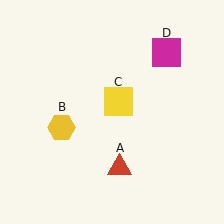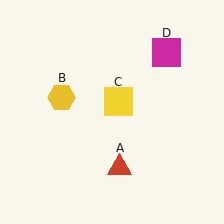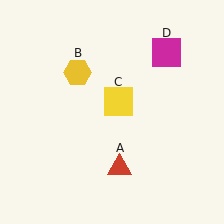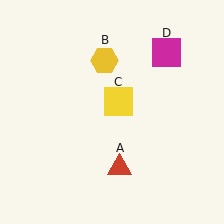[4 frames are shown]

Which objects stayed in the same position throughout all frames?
Red triangle (object A) and yellow square (object C) and magenta square (object D) remained stationary.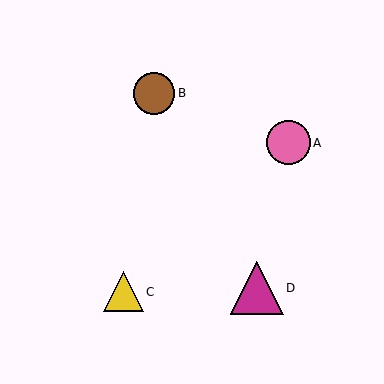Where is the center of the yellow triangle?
The center of the yellow triangle is at (123, 292).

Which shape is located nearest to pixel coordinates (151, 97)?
The brown circle (labeled B) at (154, 94) is nearest to that location.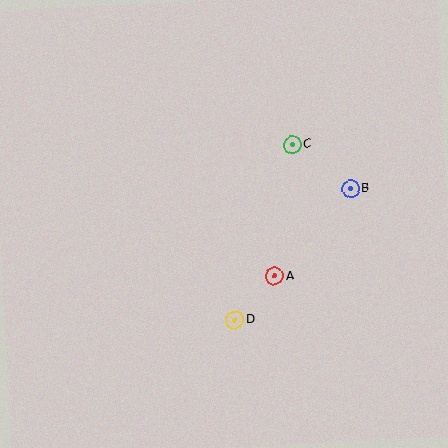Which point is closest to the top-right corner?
Point B is closest to the top-right corner.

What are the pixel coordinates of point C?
Point C is at (292, 145).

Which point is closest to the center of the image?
Point A at (275, 276) is closest to the center.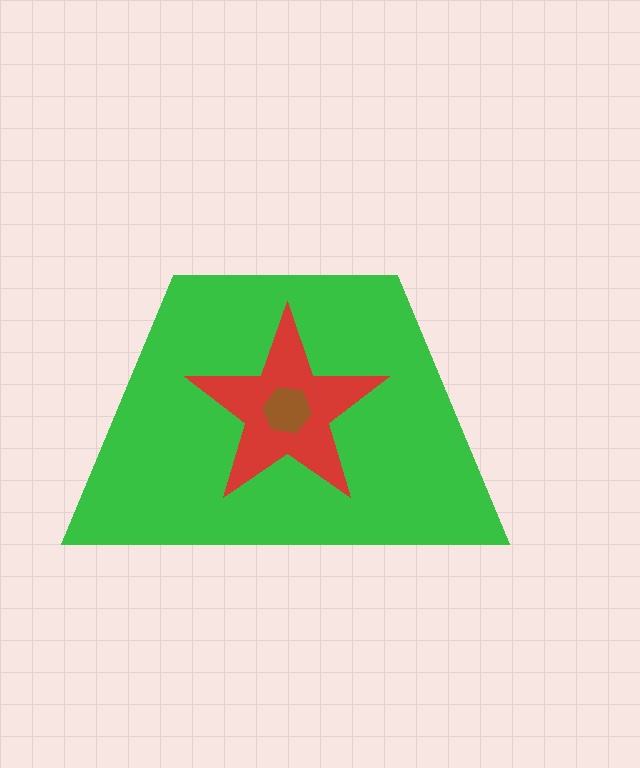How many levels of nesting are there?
3.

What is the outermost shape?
The green trapezoid.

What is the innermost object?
The brown hexagon.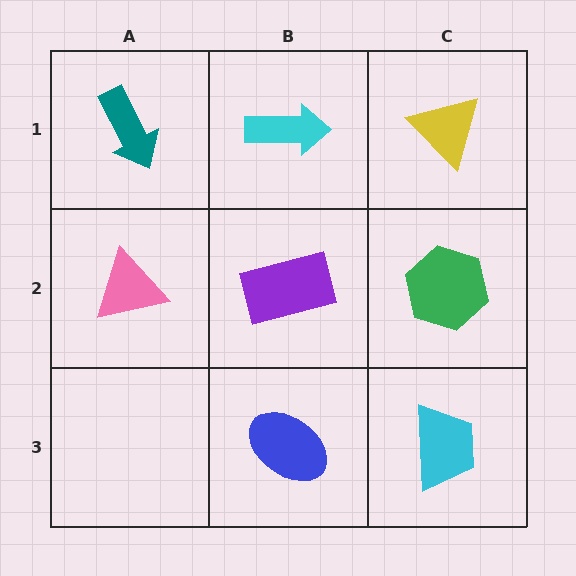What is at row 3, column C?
A cyan trapezoid.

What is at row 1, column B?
A cyan arrow.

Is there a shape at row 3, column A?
No, that cell is empty.